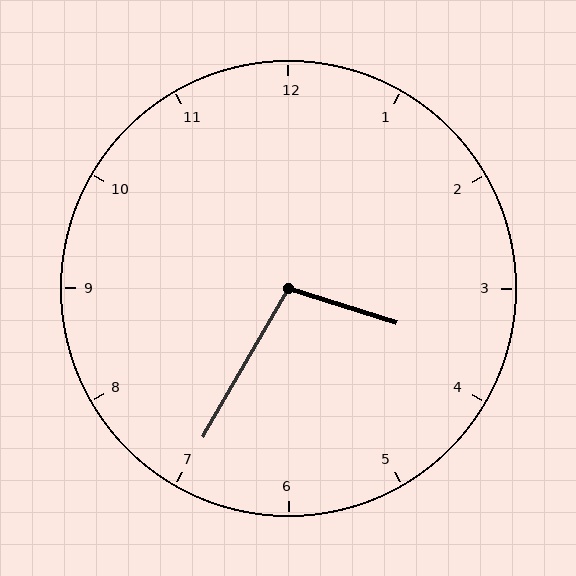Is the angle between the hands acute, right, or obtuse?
It is obtuse.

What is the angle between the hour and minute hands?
Approximately 102 degrees.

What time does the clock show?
3:35.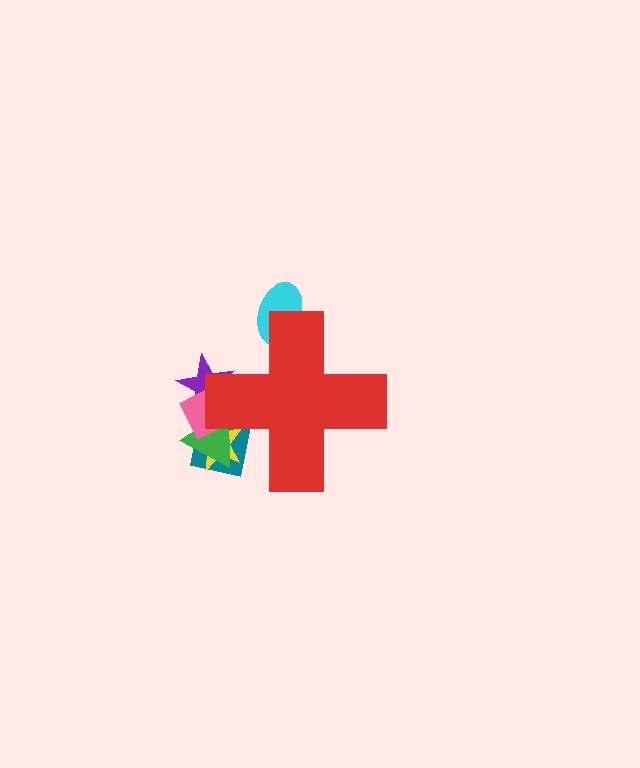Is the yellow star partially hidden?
Yes, the yellow star is partially hidden behind the red cross.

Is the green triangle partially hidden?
Yes, the green triangle is partially hidden behind the red cross.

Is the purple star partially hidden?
Yes, the purple star is partially hidden behind the red cross.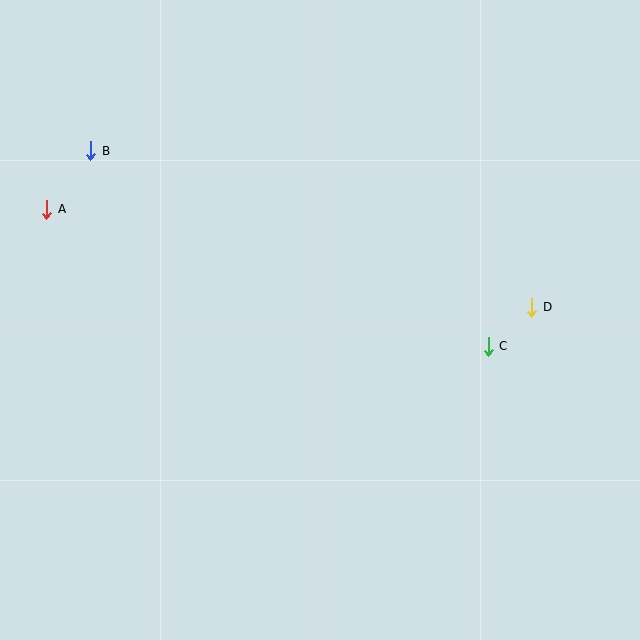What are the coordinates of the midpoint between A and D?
The midpoint between A and D is at (289, 258).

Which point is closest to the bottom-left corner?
Point A is closest to the bottom-left corner.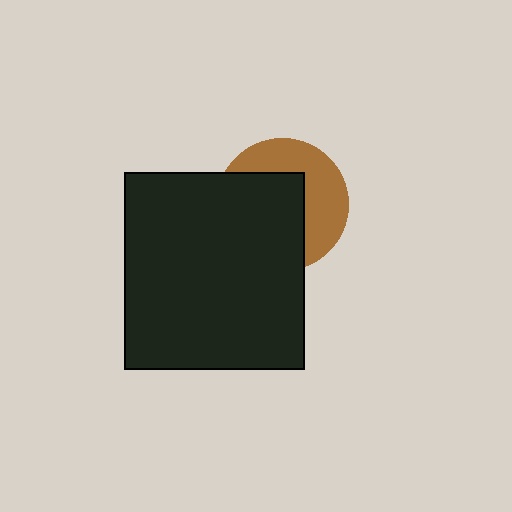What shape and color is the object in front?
The object in front is a black rectangle.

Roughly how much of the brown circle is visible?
A small part of it is visible (roughly 44%).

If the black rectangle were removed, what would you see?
You would see the complete brown circle.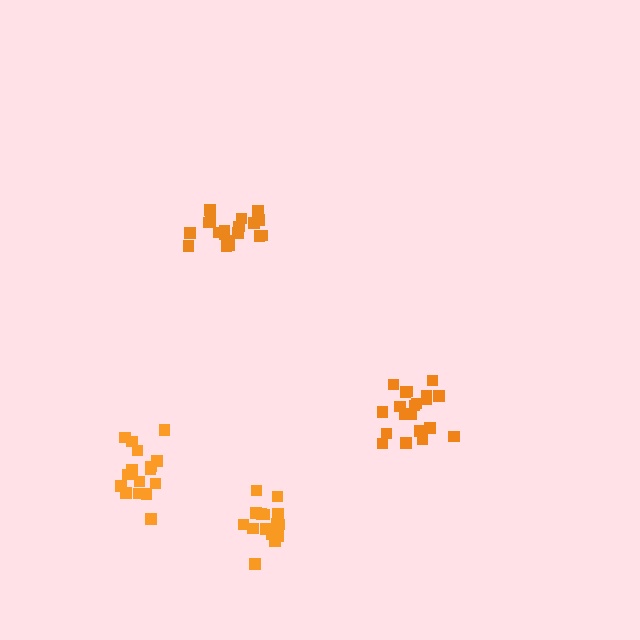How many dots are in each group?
Group 1: 20 dots, Group 2: 19 dots, Group 3: 16 dots, Group 4: 16 dots (71 total).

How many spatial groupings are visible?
There are 4 spatial groupings.